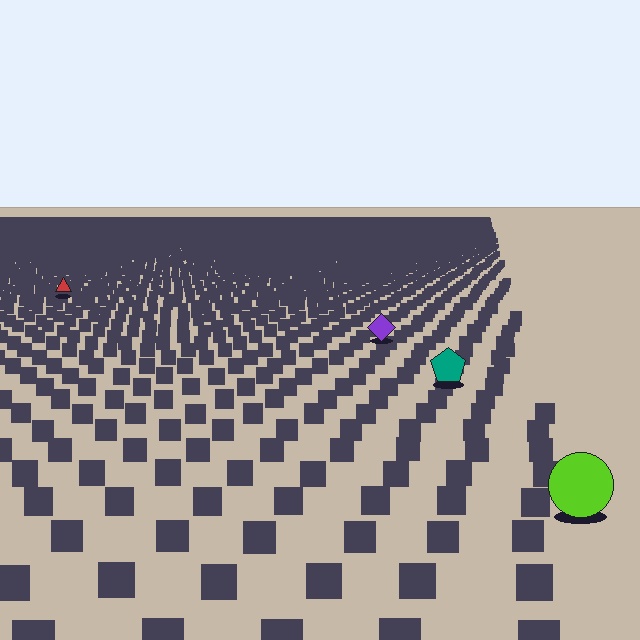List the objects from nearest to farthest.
From nearest to farthest: the lime circle, the teal pentagon, the purple diamond, the red triangle.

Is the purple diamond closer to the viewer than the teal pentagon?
No. The teal pentagon is closer — you can tell from the texture gradient: the ground texture is coarser near it.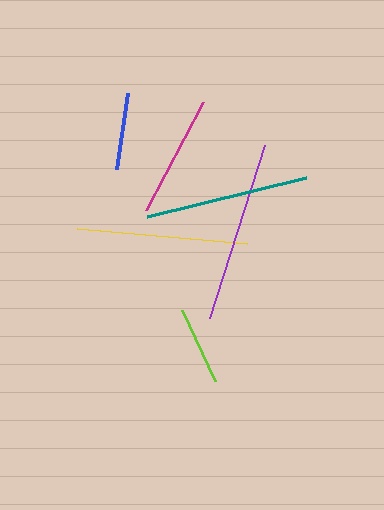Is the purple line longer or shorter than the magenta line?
The purple line is longer than the magenta line.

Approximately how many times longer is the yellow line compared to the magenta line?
The yellow line is approximately 1.4 times the length of the magenta line.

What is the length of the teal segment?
The teal segment is approximately 164 pixels long.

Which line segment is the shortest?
The blue line is the shortest at approximately 77 pixels.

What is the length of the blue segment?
The blue segment is approximately 77 pixels long.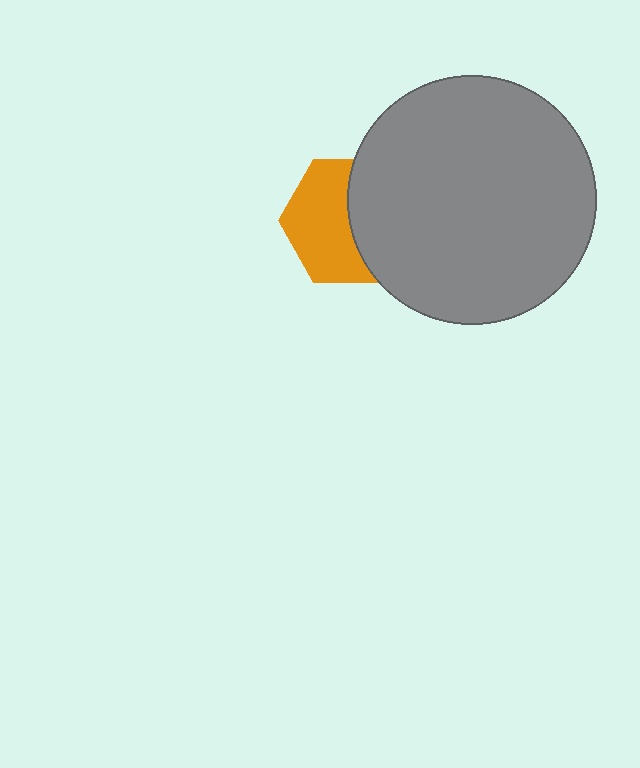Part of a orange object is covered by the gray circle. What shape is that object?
It is a hexagon.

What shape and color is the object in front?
The object in front is a gray circle.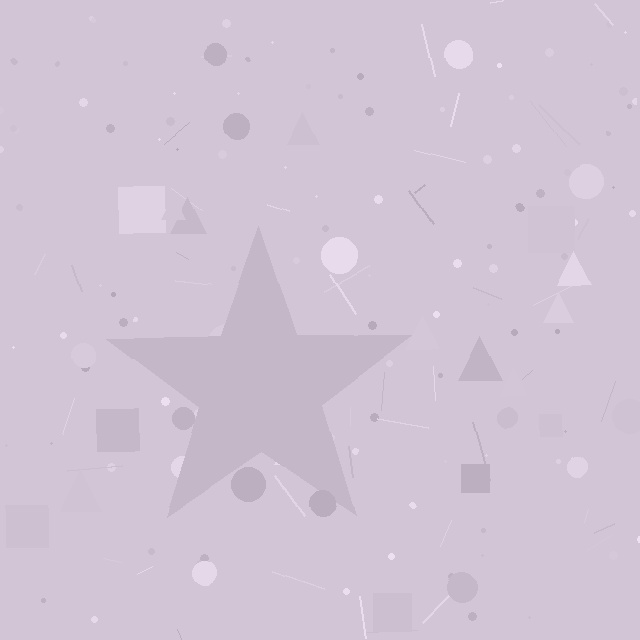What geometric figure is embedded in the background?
A star is embedded in the background.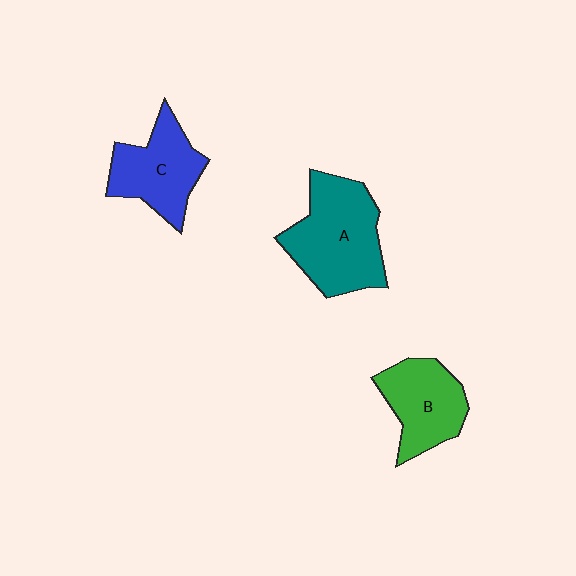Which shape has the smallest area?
Shape B (green).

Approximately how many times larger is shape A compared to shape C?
Approximately 1.3 times.